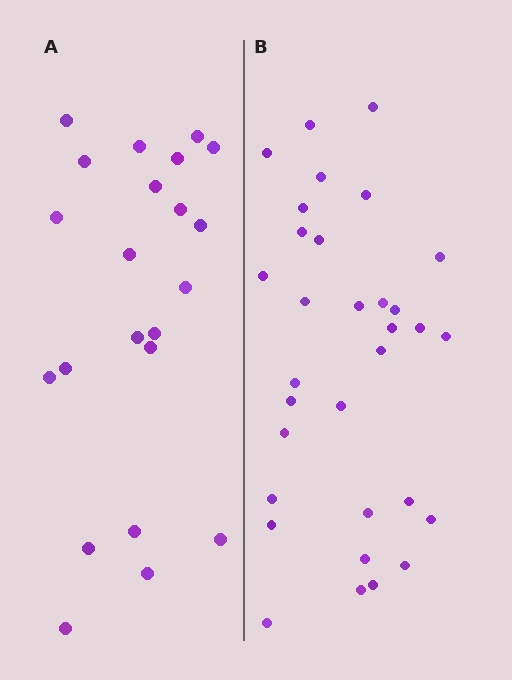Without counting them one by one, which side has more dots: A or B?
Region B (the right region) has more dots.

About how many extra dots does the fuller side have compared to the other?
Region B has roughly 10 or so more dots than region A.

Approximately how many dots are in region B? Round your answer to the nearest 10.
About 30 dots. (The exact count is 32, which rounds to 30.)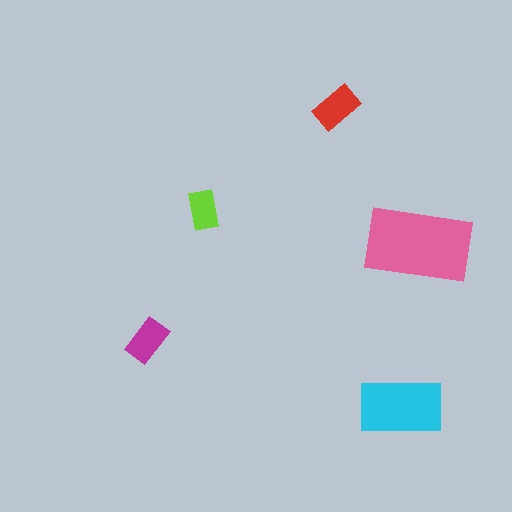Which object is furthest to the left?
The magenta rectangle is leftmost.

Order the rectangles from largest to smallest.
the pink one, the cyan one, the red one, the magenta one, the lime one.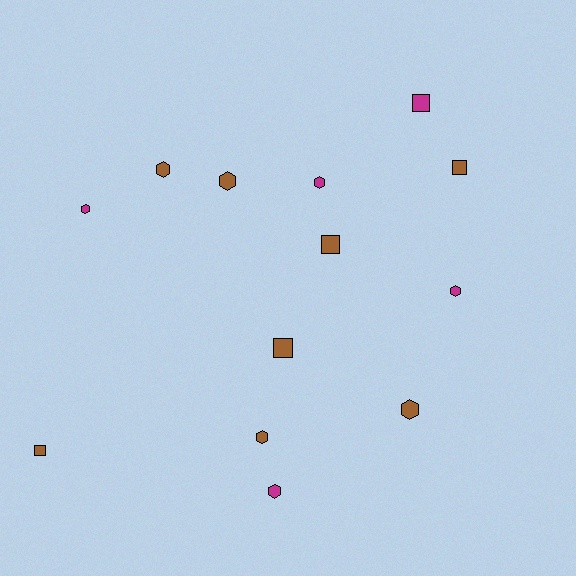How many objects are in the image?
There are 13 objects.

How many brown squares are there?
There are 4 brown squares.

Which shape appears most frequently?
Hexagon, with 8 objects.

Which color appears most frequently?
Brown, with 8 objects.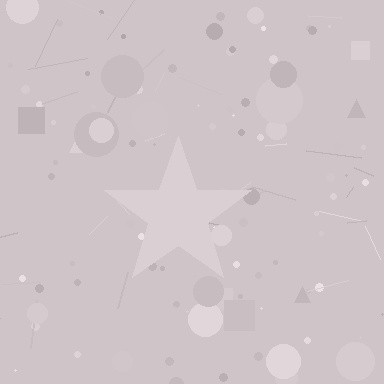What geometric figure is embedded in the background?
A star is embedded in the background.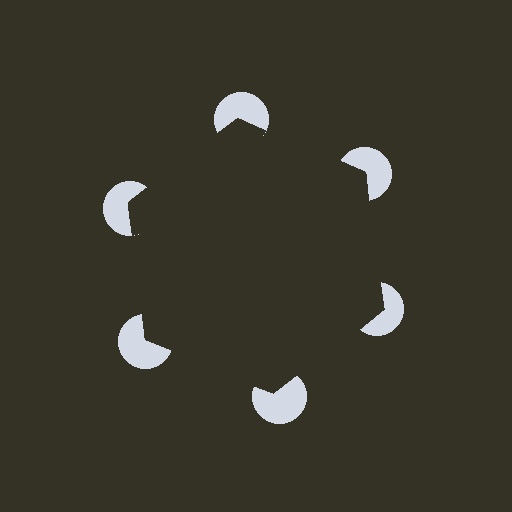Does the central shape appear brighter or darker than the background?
It typically appears slightly darker than the background, even though no actual brightness change is drawn.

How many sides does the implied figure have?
6 sides.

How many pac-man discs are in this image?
There are 6 — one at each vertex of the illusory hexagon.